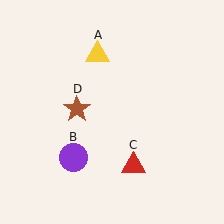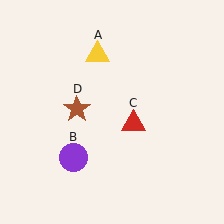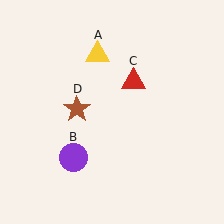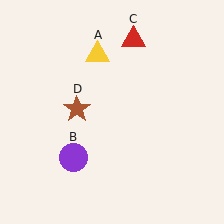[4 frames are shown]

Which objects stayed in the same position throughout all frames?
Yellow triangle (object A) and purple circle (object B) and brown star (object D) remained stationary.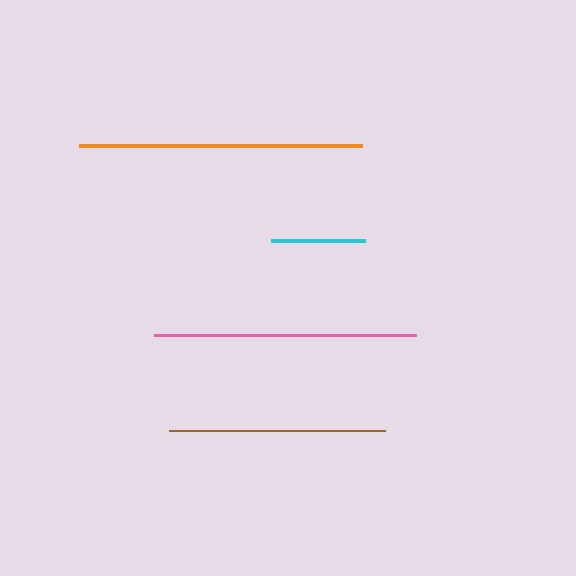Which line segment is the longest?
The orange line is the longest at approximately 283 pixels.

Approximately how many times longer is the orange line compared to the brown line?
The orange line is approximately 1.3 times the length of the brown line.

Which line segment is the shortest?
The cyan line is the shortest at approximately 93 pixels.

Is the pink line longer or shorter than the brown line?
The pink line is longer than the brown line.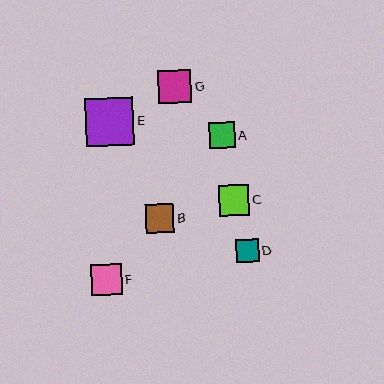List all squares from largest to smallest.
From largest to smallest: E, G, F, C, B, A, D.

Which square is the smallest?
Square D is the smallest with a size of approximately 23 pixels.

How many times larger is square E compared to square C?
Square E is approximately 1.6 times the size of square C.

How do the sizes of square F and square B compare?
Square F and square B are approximately the same size.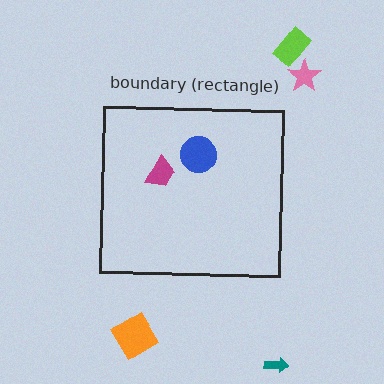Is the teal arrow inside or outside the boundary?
Outside.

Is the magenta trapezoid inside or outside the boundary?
Inside.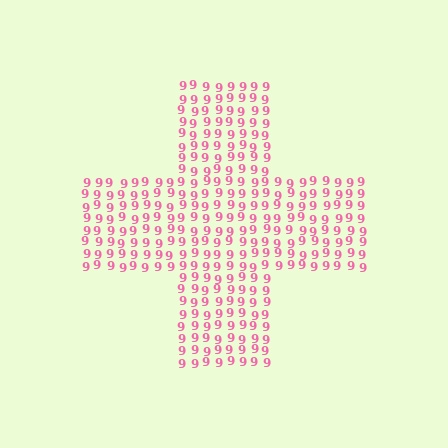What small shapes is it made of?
It is made of small digit 9's.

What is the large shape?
The large shape is a cross.